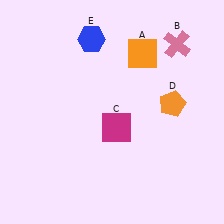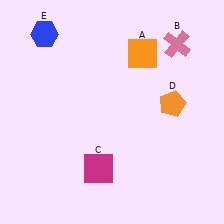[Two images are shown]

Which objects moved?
The objects that moved are: the magenta square (C), the blue hexagon (E).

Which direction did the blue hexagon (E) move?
The blue hexagon (E) moved left.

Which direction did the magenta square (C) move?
The magenta square (C) moved down.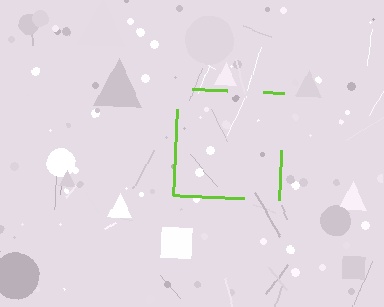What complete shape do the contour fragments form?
The contour fragments form a square.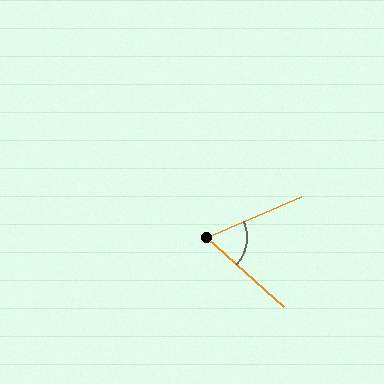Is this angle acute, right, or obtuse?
It is acute.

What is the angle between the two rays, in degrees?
Approximately 65 degrees.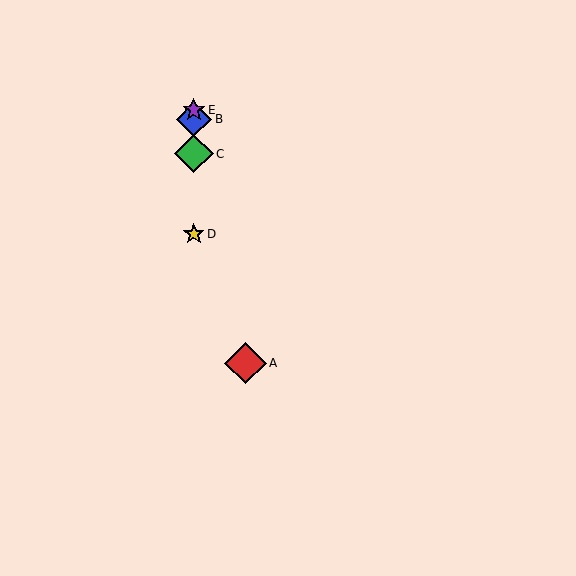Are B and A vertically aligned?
No, B is at x≈194 and A is at x≈245.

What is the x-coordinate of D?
Object D is at x≈194.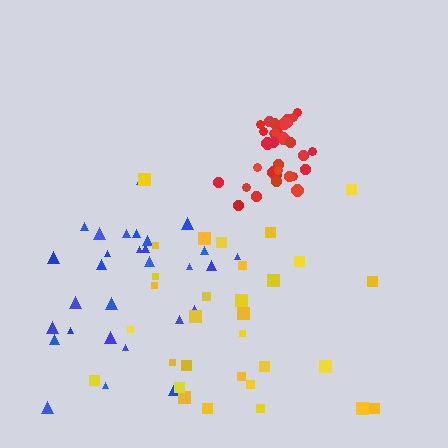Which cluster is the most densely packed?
Red.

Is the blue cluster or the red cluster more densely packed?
Red.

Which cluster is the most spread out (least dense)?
Yellow.